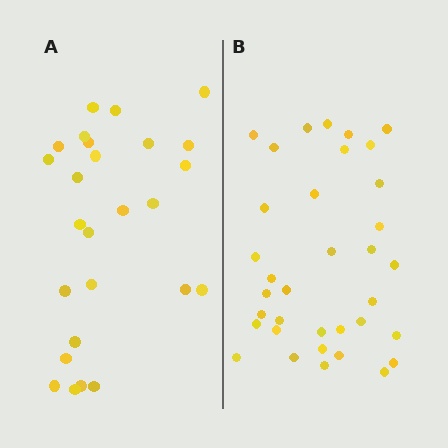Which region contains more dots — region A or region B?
Region B (the right region) has more dots.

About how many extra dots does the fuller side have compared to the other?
Region B has roughly 8 or so more dots than region A.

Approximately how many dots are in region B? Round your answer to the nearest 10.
About 40 dots. (The exact count is 35, which rounds to 40.)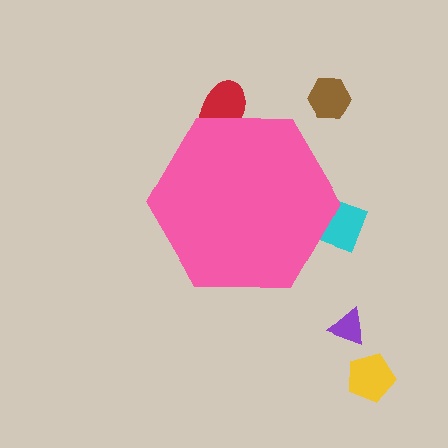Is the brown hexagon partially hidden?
No, the brown hexagon is fully visible.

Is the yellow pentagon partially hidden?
No, the yellow pentagon is fully visible.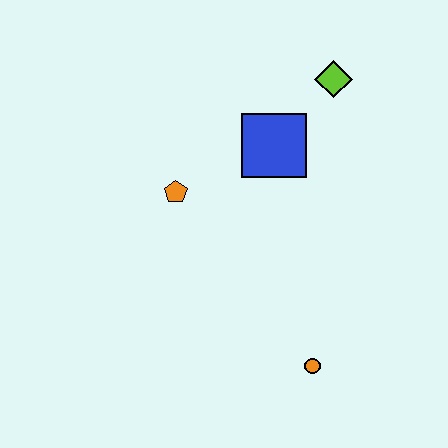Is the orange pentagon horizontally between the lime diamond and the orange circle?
No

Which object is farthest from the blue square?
The orange circle is farthest from the blue square.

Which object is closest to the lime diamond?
The blue square is closest to the lime diamond.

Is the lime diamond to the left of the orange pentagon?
No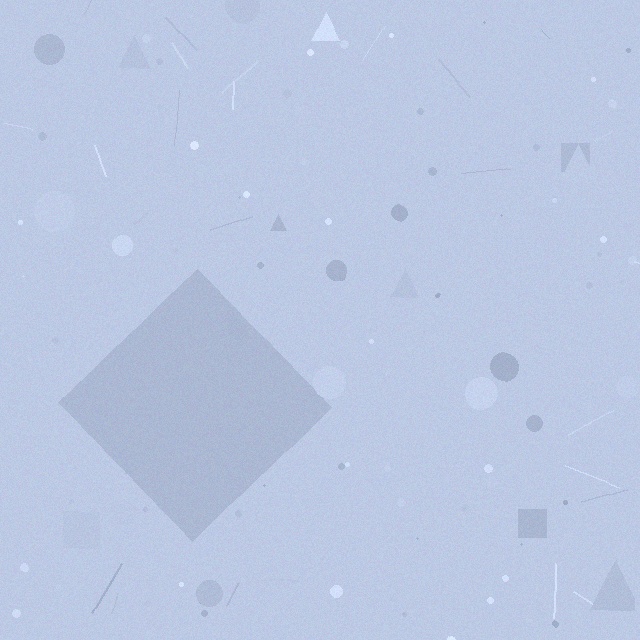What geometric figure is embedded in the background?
A diamond is embedded in the background.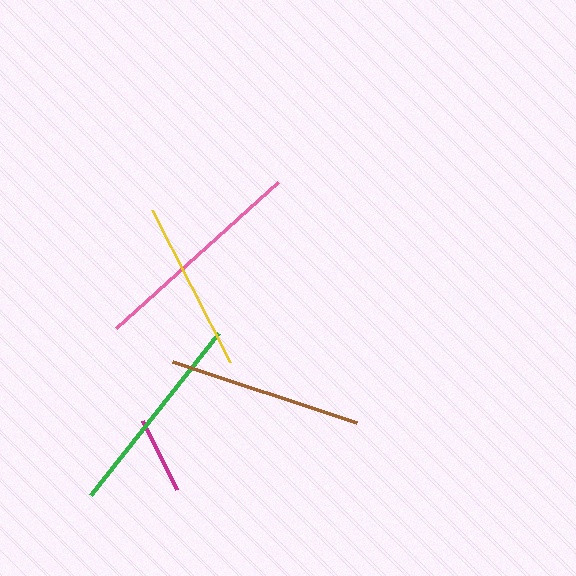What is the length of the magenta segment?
The magenta segment is approximately 77 pixels long.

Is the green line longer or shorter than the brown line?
The green line is longer than the brown line.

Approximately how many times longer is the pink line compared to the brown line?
The pink line is approximately 1.1 times the length of the brown line.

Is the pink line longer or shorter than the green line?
The pink line is longer than the green line.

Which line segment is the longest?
The pink line is the longest at approximately 219 pixels.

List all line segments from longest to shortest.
From longest to shortest: pink, green, brown, yellow, magenta.